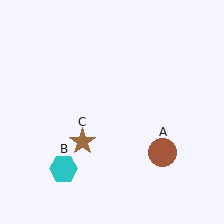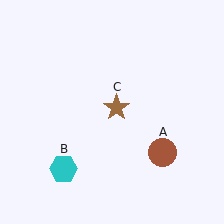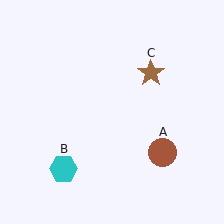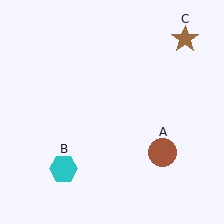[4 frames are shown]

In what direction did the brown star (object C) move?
The brown star (object C) moved up and to the right.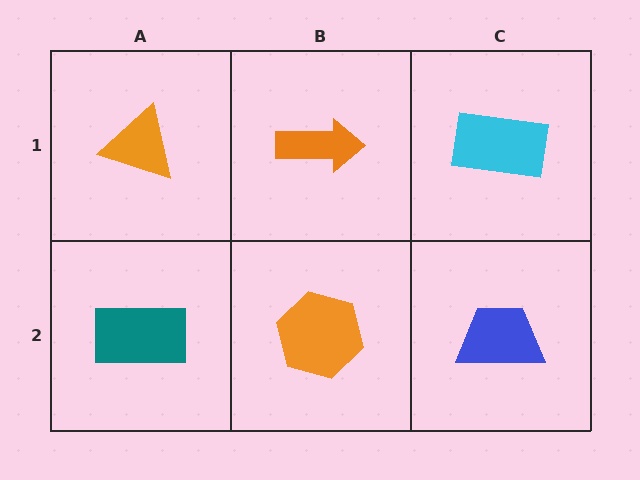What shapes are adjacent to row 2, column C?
A cyan rectangle (row 1, column C), an orange hexagon (row 2, column B).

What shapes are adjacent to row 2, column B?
An orange arrow (row 1, column B), a teal rectangle (row 2, column A), a blue trapezoid (row 2, column C).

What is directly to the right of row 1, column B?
A cyan rectangle.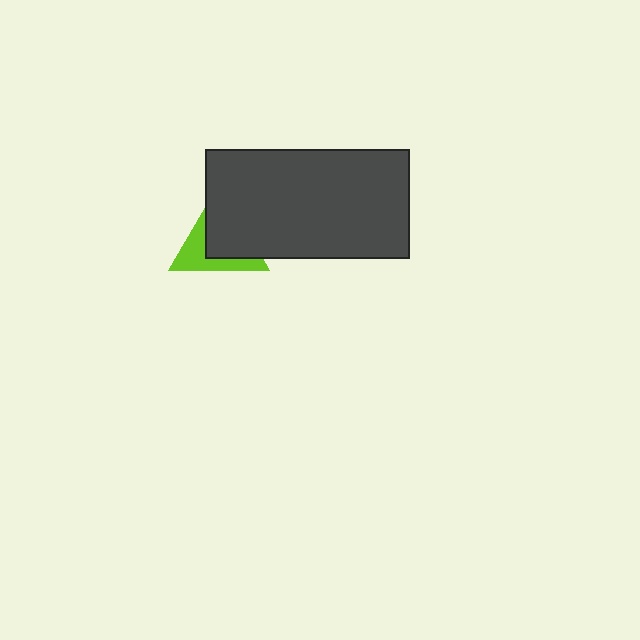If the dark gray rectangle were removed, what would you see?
You would see the complete lime triangle.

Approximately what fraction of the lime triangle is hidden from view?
Roughly 57% of the lime triangle is hidden behind the dark gray rectangle.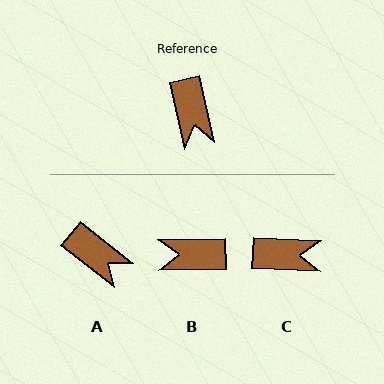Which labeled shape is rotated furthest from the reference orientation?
B, about 101 degrees away.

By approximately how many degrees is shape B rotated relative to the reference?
Approximately 101 degrees clockwise.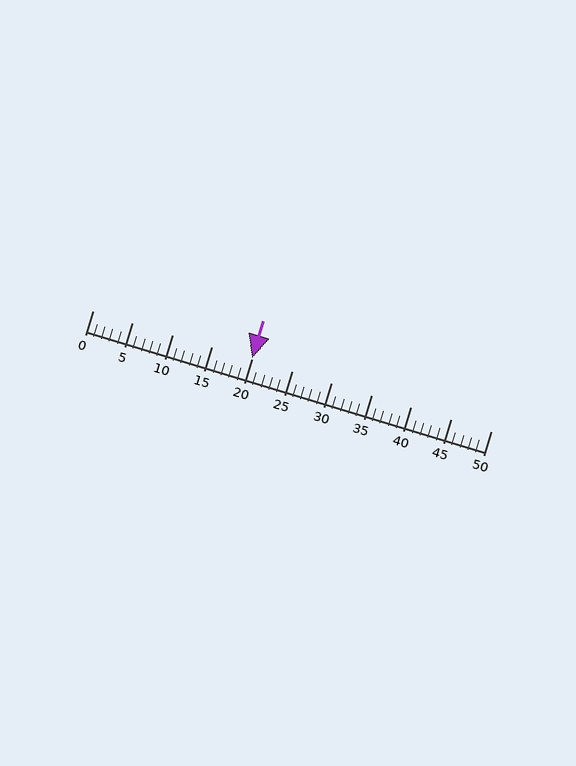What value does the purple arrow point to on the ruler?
The purple arrow points to approximately 20.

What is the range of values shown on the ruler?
The ruler shows values from 0 to 50.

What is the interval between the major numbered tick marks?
The major tick marks are spaced 5 units apart.